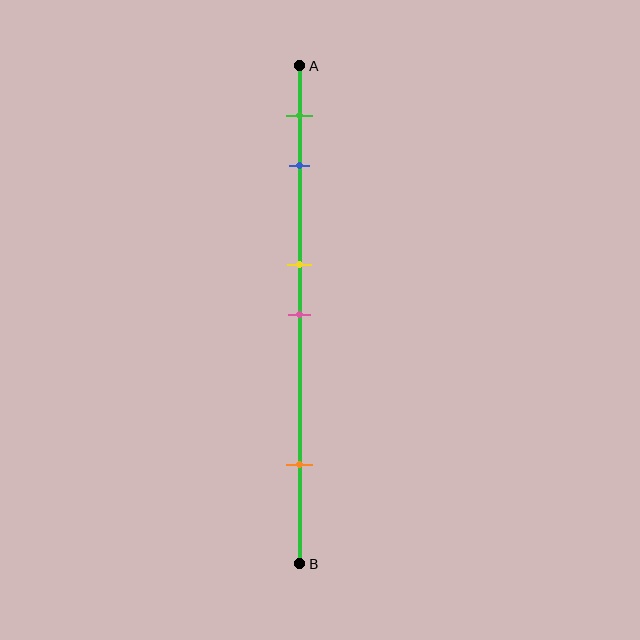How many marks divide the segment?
There are 5 marks dividing the segment.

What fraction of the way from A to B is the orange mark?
The orange mark is approximately 80% (0.8) of the way from A to B.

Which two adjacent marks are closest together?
The yellow and pink marks are the closest adjacent pair.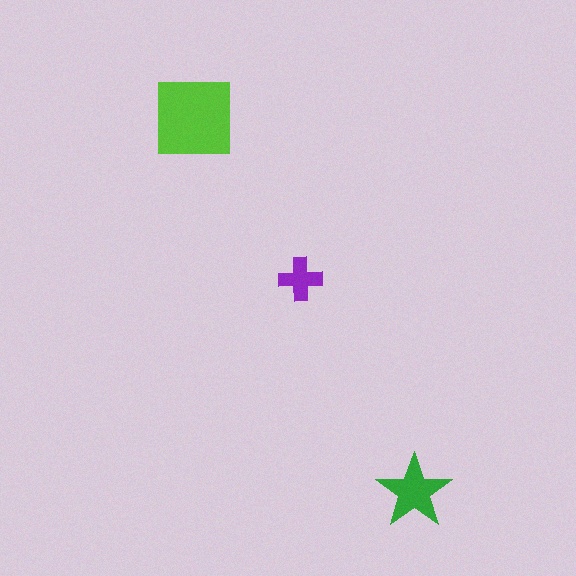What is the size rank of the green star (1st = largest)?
2nd.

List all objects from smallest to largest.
The purple cross, the green star, the lime square.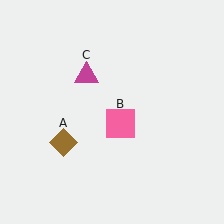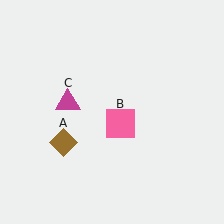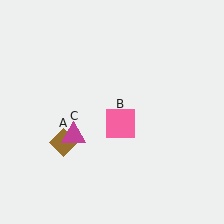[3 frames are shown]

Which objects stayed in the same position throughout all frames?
Brown diamond (object A) and pink square (object B) remained stationary.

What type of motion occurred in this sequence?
The magenta triangle (object C) rotated counterclockwise around the center of the scene.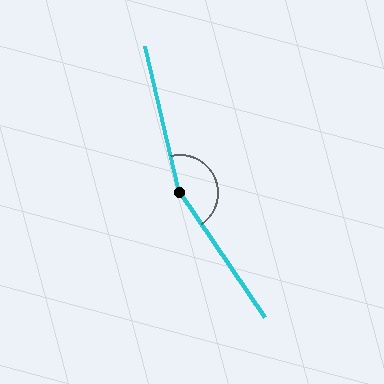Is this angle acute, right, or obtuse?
It is obtuse.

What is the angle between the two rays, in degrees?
Approximately 159 degrees.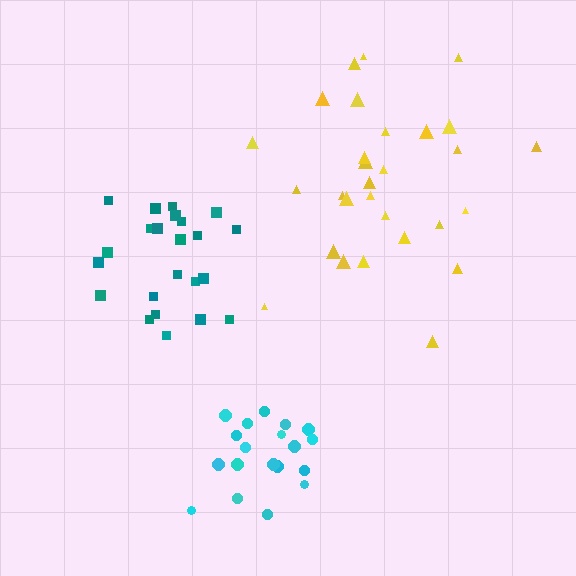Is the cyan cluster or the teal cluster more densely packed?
Cyan.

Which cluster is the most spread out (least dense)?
Yellow.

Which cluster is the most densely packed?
Cyan.